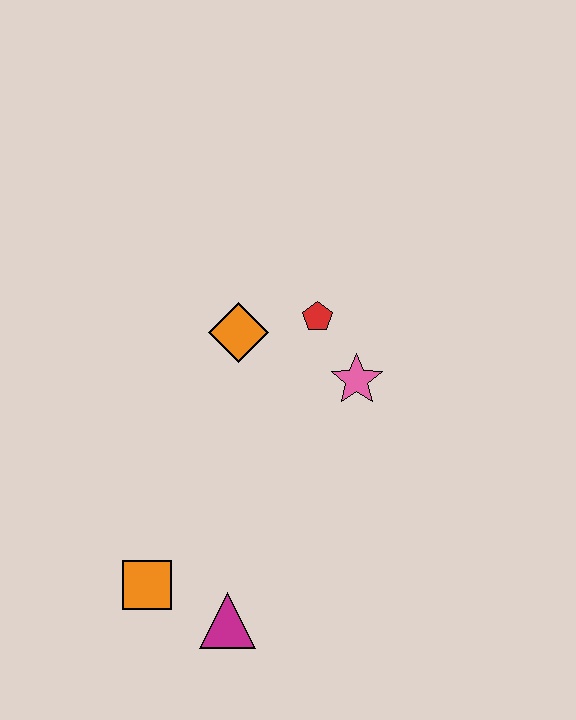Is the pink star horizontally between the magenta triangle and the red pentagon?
No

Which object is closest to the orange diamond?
The red pentagon is closest to the orange diamond.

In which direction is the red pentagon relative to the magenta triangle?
The red pentagon is above the magenta triangle.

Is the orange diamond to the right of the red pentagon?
No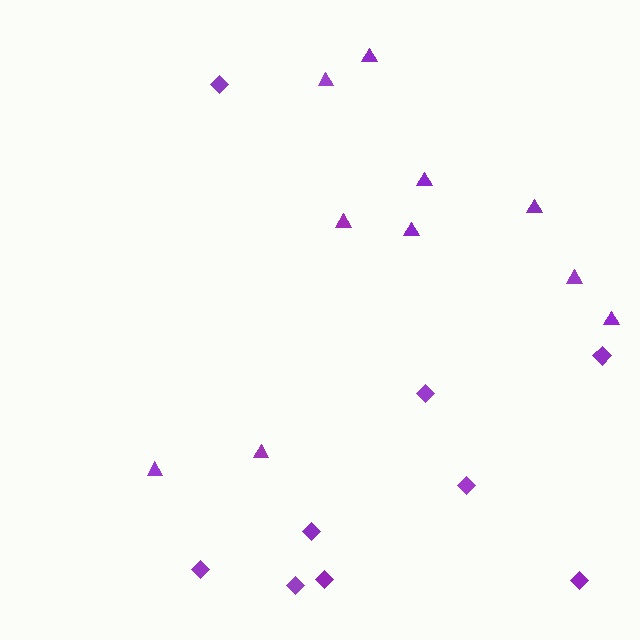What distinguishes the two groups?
There are 2 groups: one group of triangles (10) and one group of diamonds (9).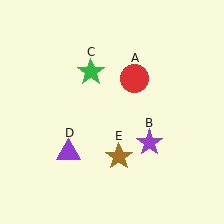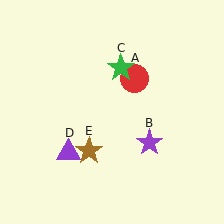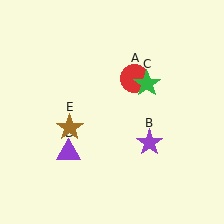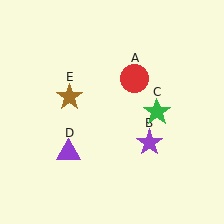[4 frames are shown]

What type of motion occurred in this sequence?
The green star (object C), brown star (object E) rotated clockwise around the center of the scene.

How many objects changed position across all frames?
2 objects changed position: green star (object C), brown star (object E).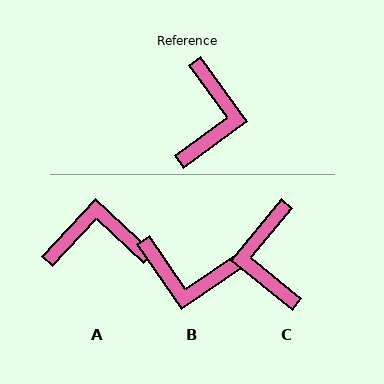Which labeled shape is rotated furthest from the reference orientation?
C, about 166 degrees away.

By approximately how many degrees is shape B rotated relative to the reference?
Approximately 92 degrees clockwise.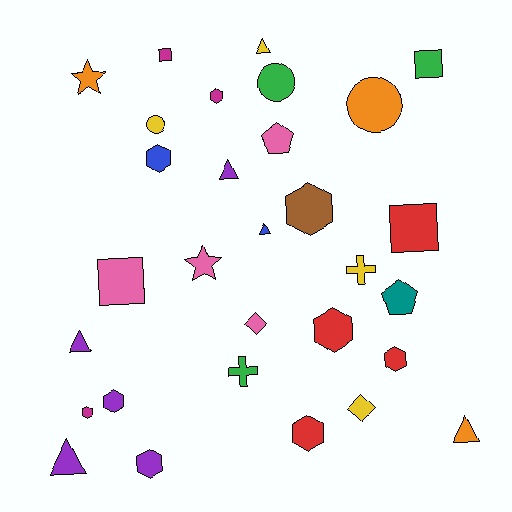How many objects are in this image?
There are 30 objects.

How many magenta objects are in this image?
There are 3 magenta objects.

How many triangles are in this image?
There are 6 triangles.